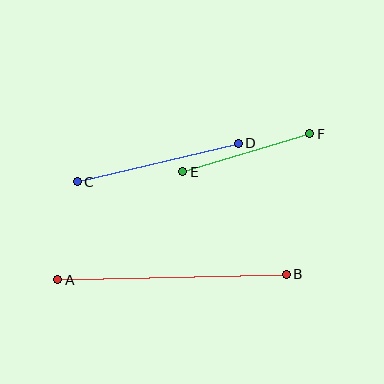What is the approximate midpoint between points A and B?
The midpoint is at approximately (172, 277) pixels.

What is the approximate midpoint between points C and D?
The midpoint is at approximately (158, 163) pixels.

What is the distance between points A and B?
The distance is approximately 229 pixels.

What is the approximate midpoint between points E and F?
The midpoint is at approximately (246, 153) pixels.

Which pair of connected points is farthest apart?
Points A and B are farthest apart.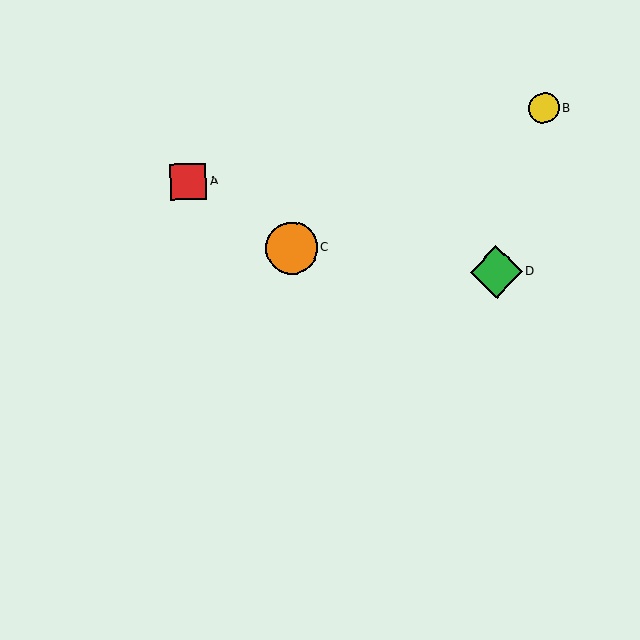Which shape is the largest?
The orange circle (labeled C) is the largest.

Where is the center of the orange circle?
The center of the orange circle is at (292, 248).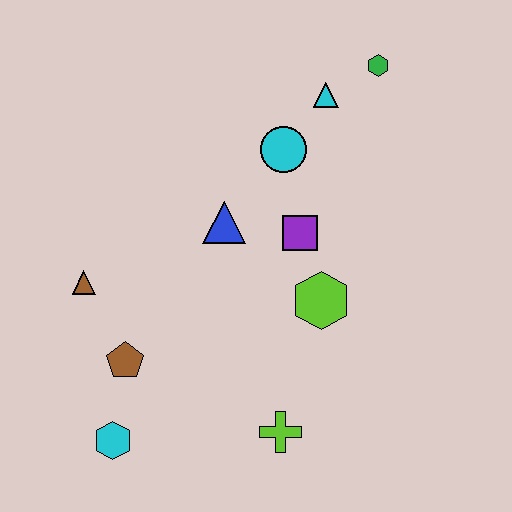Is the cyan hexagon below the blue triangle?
Yes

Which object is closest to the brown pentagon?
The cyan hexagon is closest to the brown pentagon.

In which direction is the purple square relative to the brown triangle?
The purple square is to the right of the brown triangle.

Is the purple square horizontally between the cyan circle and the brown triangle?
No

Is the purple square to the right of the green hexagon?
No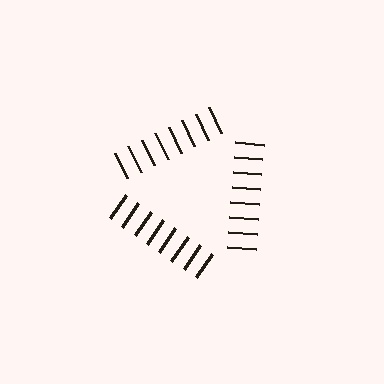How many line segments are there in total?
24 — 8 along each of the 3 edges.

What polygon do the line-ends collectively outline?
An illusory triangle — the line segments terminate on its edges but no continuous stroke is drawn.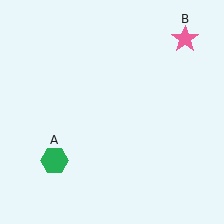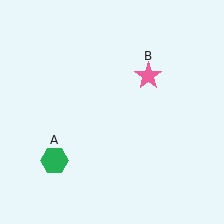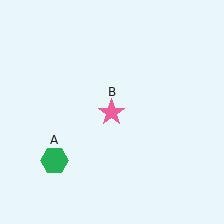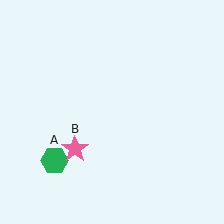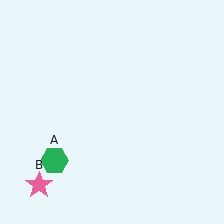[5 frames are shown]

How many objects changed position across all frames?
1 object changed position: pink star (object B).